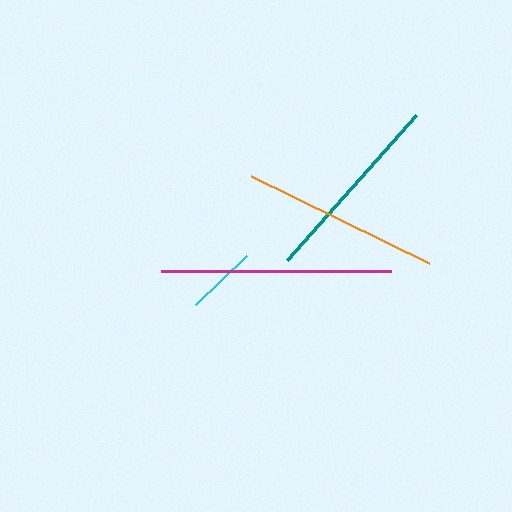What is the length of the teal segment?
The teal segment is approximately 194 pixels long.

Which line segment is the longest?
The magenta line is the longest at approximately 230 pixels.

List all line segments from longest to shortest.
From longest to shortest: magenta, orange, teal, cyan.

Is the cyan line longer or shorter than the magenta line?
The magenta line is longer than the cyan line.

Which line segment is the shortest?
The cyan line is the shortest at approximately 71 pixels.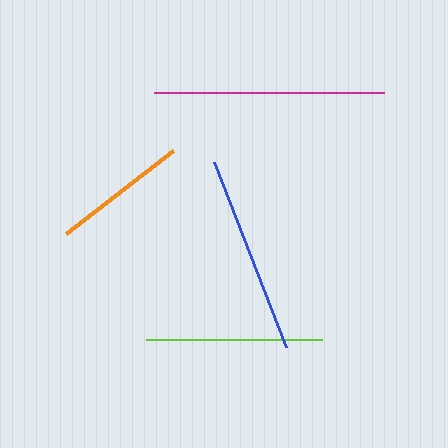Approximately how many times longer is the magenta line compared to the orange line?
The magenta line is approximately 1.7 times the length of the orange line.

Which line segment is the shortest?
The orange line is the shortest at approximately 135 pixels.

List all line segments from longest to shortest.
From longest to shortest: magenta, blue, lime, orange.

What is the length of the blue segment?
The blue segment is approximately 198 pixels long.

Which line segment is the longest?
The magenta line is the longest at approximately 229 pixels.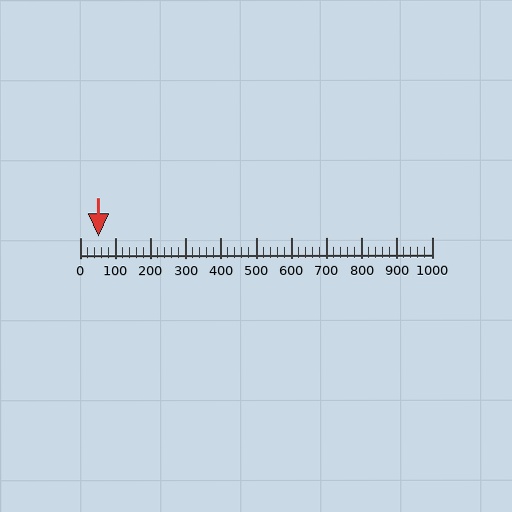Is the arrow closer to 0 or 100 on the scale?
The arrow is closer to 100.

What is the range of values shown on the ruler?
The ruler shows values from 0 to 1000.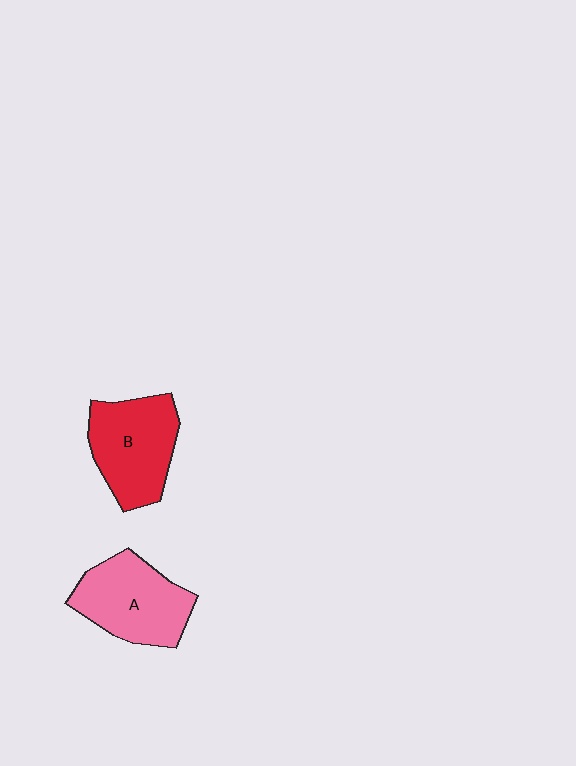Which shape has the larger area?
Shape A (pink).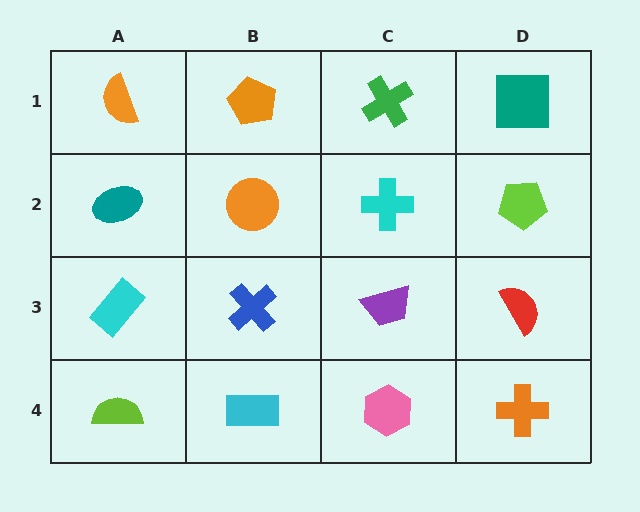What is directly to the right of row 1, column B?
A green cross.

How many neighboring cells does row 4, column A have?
2.